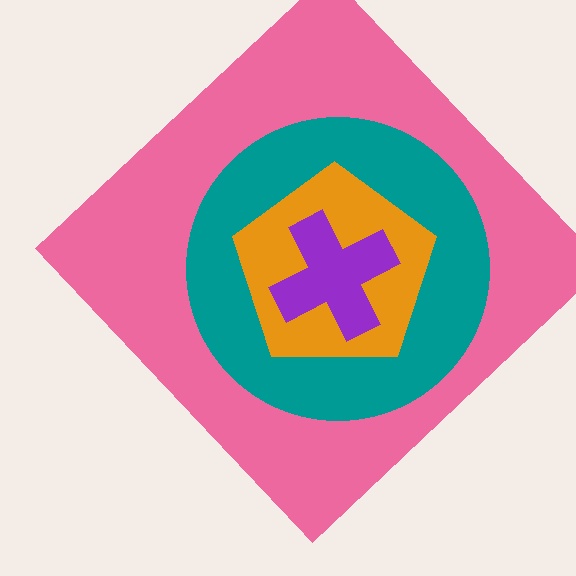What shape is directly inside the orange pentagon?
The purple cross.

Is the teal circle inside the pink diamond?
Yes.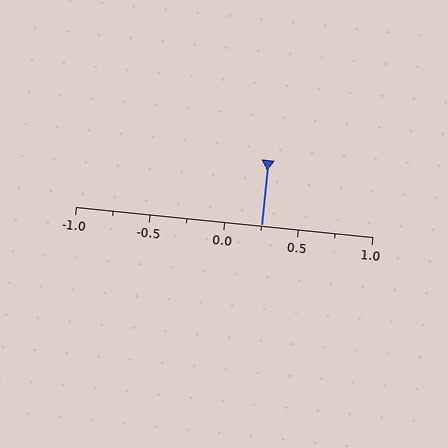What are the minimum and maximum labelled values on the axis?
The axis runs from -1.0 to 1.0.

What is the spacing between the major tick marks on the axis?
The major ticks are spaced 0.5 apart.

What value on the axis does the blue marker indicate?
The marker indicates approximately 0.25.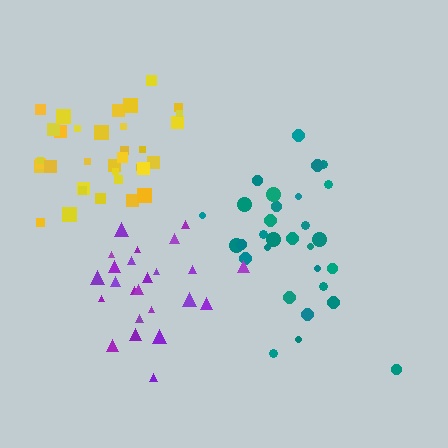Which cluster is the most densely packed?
Yellow.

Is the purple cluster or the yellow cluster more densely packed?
Yellow.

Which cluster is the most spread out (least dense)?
Teal.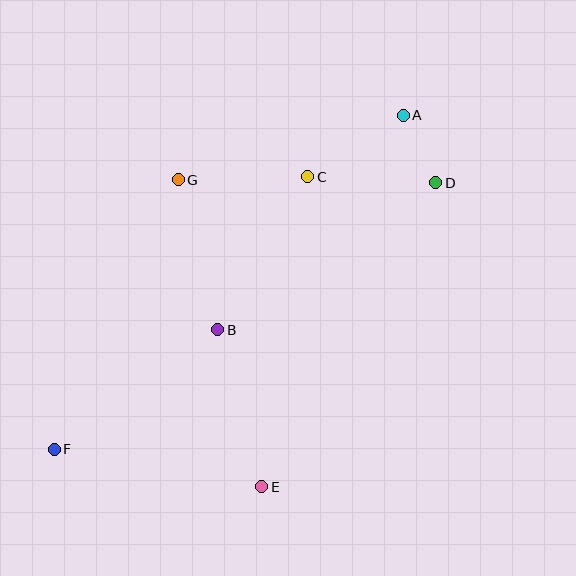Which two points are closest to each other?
Points A and D are closest to each other.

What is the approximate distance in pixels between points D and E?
The distance between D and E is approximately 351 pixels.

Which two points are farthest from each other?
Points A and F are farthest from each other.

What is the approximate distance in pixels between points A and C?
The distance between A and C is approximately 114 pixels.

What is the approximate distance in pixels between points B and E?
The distance between B and E is approximately 163 pixels.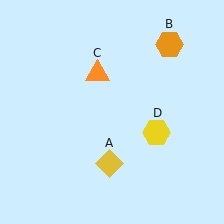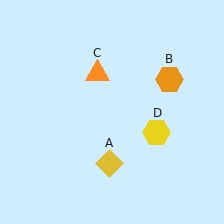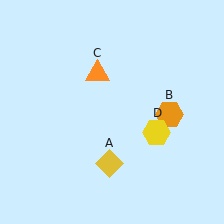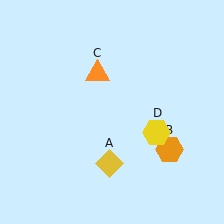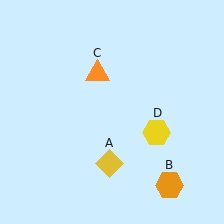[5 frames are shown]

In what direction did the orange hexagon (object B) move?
The orange hexagon (object B) moved down.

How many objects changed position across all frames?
1 object changed position: orange hexagon (object B).